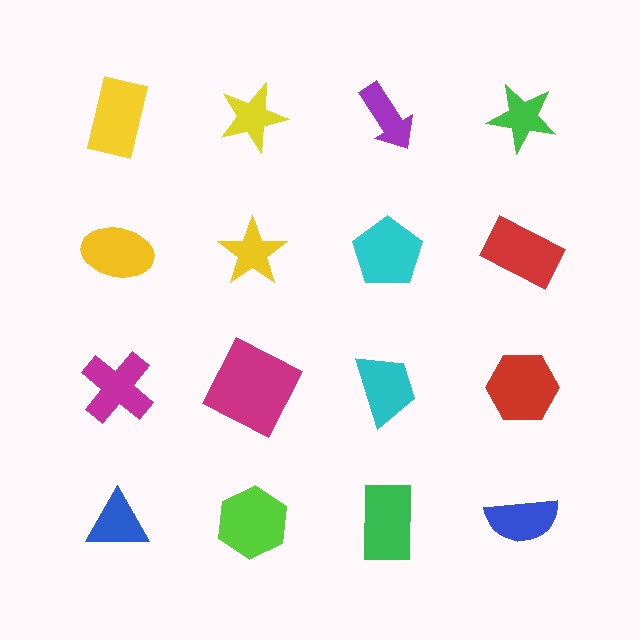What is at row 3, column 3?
A cyan trapezoid.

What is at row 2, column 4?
A red rectangle.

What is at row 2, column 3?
A cyan pentagon.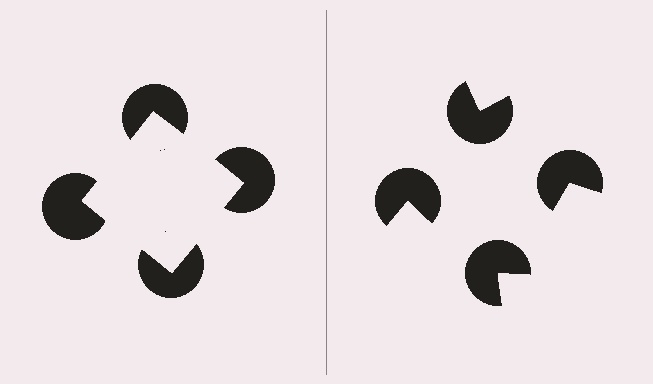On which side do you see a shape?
An illusory square appears on the left side. On the right side the wedge cuts are rotated, so no coherent shape forms.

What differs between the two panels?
The pac-man discs are positioned identically on both sides; only the wedge orientations differ. On the left they align to a square; on the right they are misaligned.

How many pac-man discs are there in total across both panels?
8 — 4 on each side.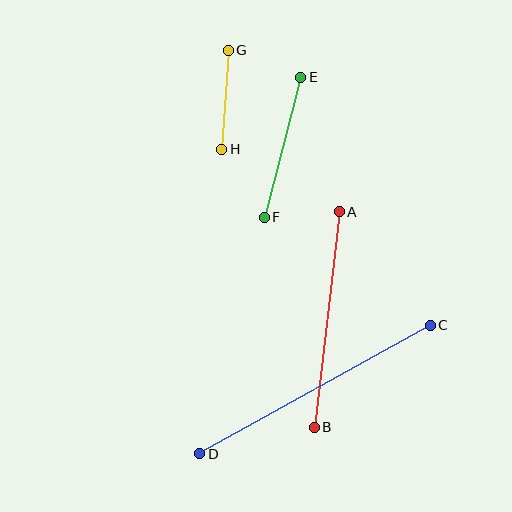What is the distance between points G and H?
The distance is approximately 99 pixels.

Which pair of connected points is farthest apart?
Points C and D are farthest apart.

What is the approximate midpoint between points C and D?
The midpoint is at approximately (315, 389) pixels.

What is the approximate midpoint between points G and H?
The midpoint is at approximately (225, 100) pixels.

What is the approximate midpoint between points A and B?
The midpoint is at approximately (327, 320) pixels.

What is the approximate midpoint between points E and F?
The midpoint is at approximately (282, 147) pixels.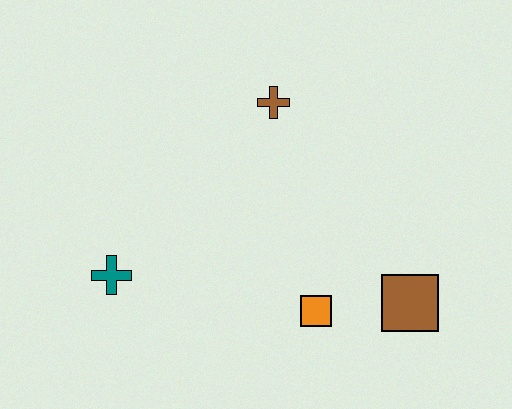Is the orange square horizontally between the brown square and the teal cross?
Yes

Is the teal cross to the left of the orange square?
Yes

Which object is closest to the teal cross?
The orange square is closest to the teal cross.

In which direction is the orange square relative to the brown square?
The orange square is to the left of the brown square.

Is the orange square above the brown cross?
No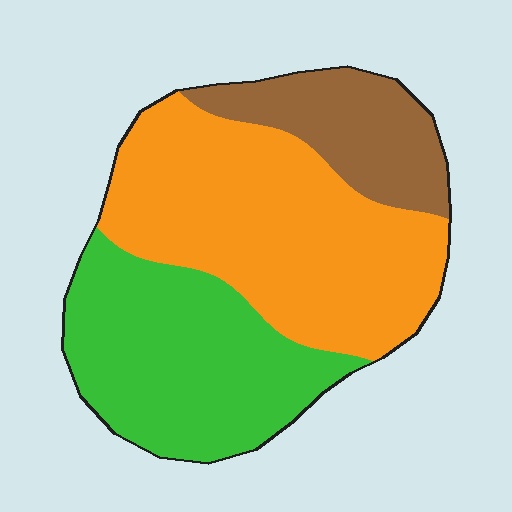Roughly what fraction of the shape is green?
Green covers about 35% of the shape.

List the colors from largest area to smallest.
From largest to smallest: orange, green, brown.